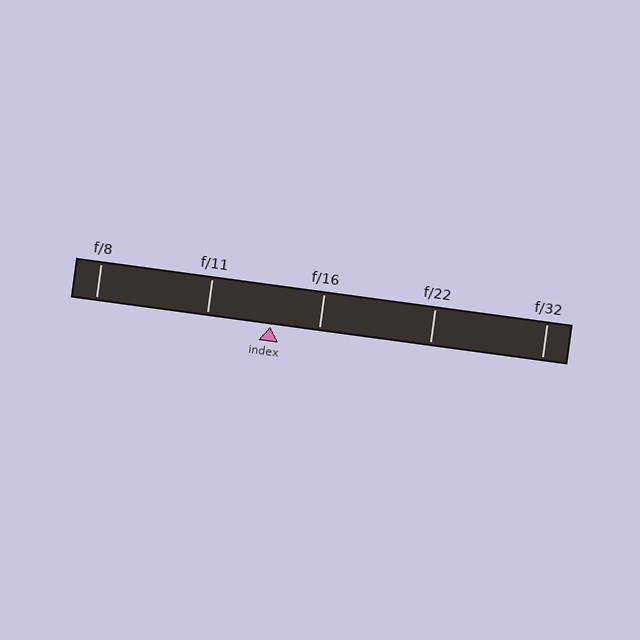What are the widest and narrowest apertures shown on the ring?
The widest aperture shown is f/8 and the narrowest is f/32.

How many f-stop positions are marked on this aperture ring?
There are 5 f-stop positions marked.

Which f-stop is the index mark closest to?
The index mark is closest to f/16.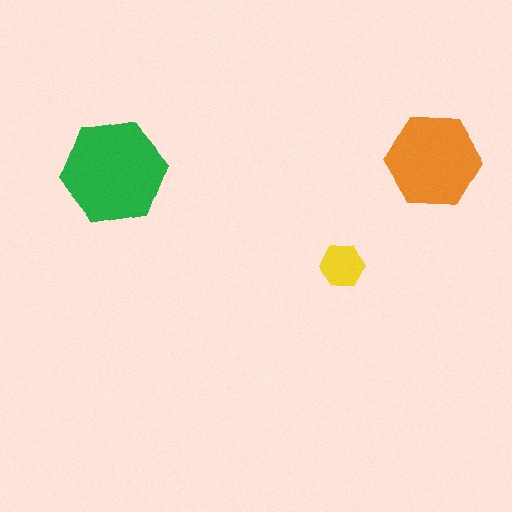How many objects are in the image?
There are 3 objects in the image.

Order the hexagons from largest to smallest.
the green one, the orange one, the yellow one.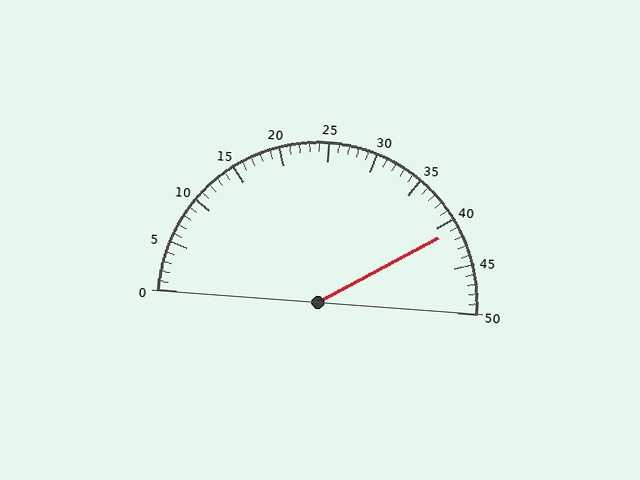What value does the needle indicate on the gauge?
The needle indicates approximately 41.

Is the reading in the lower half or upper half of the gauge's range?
The reading is in the upper half of the range (0 to 50).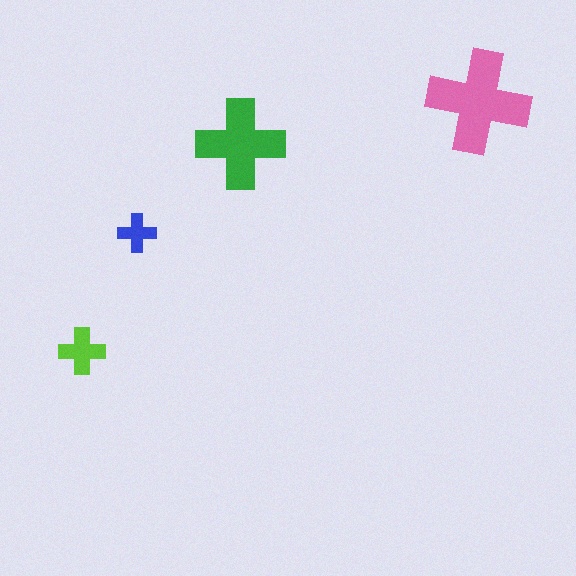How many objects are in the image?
There are 4 objects in the image.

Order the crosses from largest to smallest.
the pink one, the green one, the lime one, the blue one.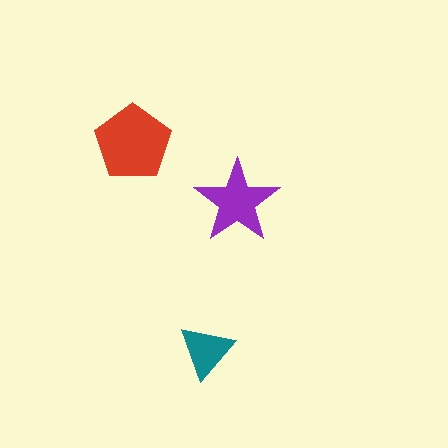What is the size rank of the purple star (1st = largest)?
2nd.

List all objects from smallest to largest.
The teal triangle, the purple star, the red pentagon.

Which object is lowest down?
The teal triangle is bottommost.